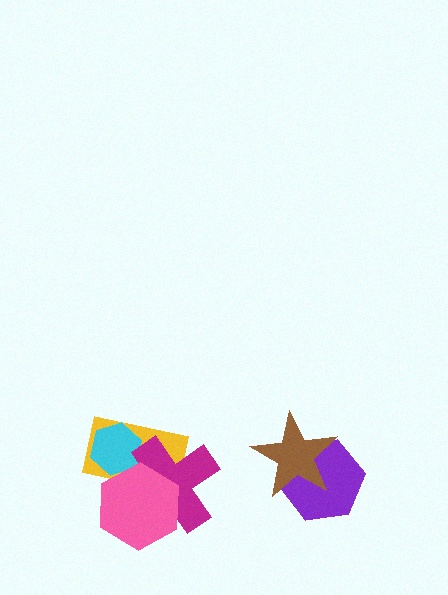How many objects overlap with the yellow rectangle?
3 objects overlap with the yellow rectangle.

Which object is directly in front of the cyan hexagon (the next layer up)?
The magenta cross is directly in front of the cyan hexagon.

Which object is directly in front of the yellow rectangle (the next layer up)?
The cyan hexagon is directly in front of the yellow rectangle.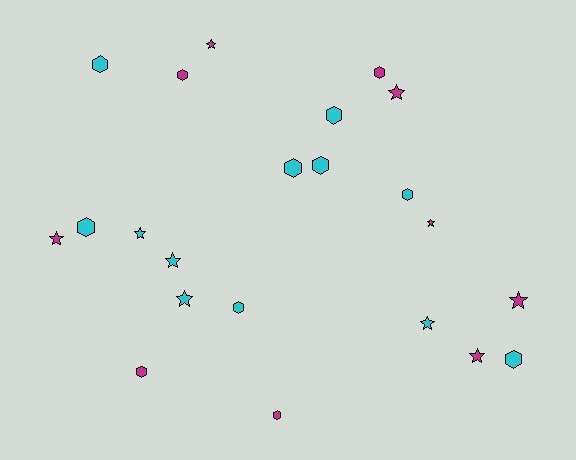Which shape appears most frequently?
Hexagon, with 12 objects.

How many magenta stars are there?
There are 6 magenta stars.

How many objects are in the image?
There are 22 objects.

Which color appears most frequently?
Cyan, with 12 objects.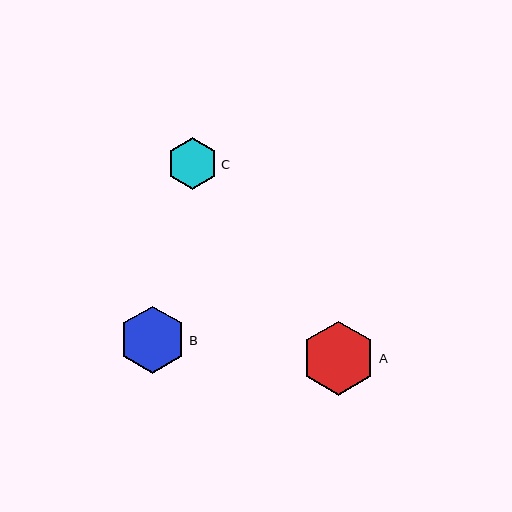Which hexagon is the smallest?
Hexagon C is the smallest with a size of approximately 51 pixels.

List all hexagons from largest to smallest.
From largest to smallest: A, B, C.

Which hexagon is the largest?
Hexagon A is the largest with a size of approximately 74 pixels.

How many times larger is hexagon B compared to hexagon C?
Hexagon B is approximately 1.3 times the size of hexagon C.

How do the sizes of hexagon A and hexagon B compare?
Hexagon A and hexagon B are approximately the same size.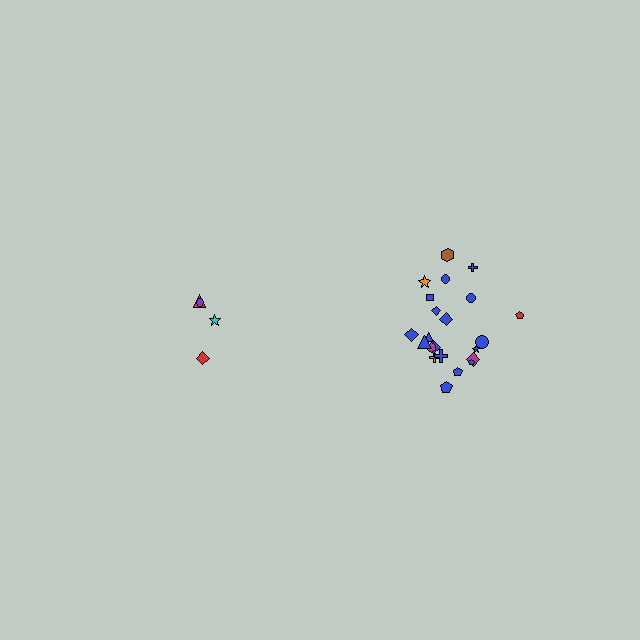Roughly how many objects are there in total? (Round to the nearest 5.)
Roughly 25 objects in total.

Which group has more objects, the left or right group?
The right group.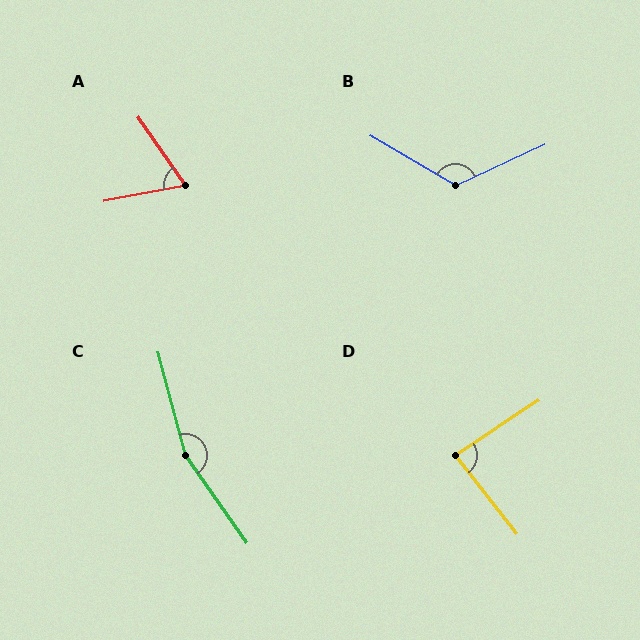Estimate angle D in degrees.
Approximately 85 degrees.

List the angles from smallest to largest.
A (66°), D (85°), B (125°), C (160°).